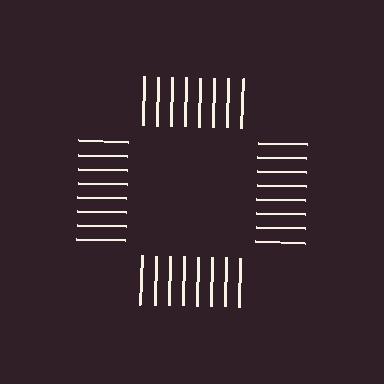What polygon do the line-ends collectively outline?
An illusory square — the line segments terminate on its edges but no continuous stroke is drawn.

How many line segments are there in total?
32 — 8 along each of the 4 edges.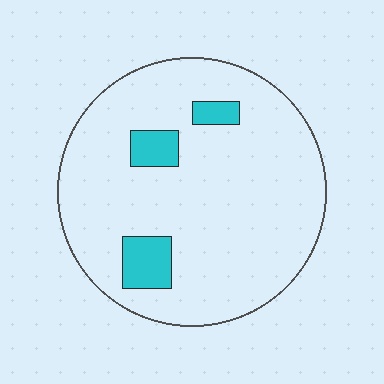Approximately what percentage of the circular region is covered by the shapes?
Approximately 10%.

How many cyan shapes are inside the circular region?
3.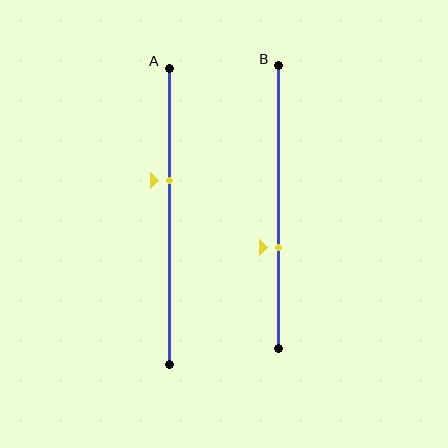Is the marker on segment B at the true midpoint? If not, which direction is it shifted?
No, the marker on segment B is shifted downward by about 14% of the segment length.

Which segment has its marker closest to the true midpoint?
Segment A has its marker closest to the true midpoint.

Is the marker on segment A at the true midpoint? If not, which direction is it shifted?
No, the marker on segment A is shifted upward by about 12% of the segment length.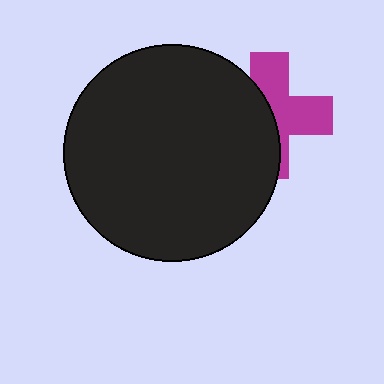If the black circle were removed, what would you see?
You would see the complete magenta cross.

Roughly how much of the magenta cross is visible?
About half of it is visible (roughly 51%).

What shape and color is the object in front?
The object in front is a black circle.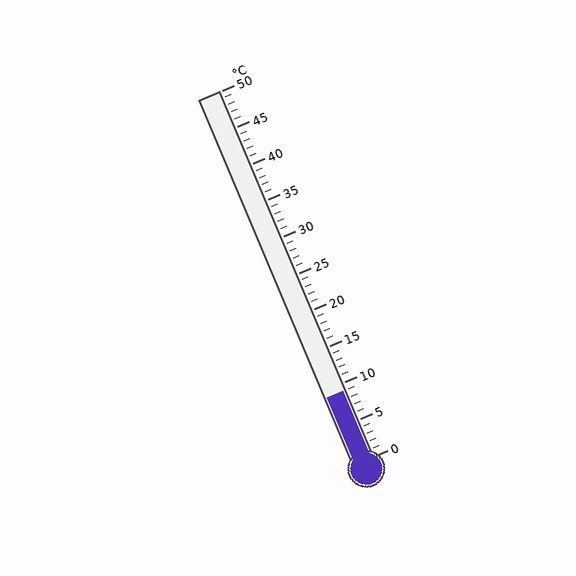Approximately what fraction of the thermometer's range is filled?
The thermometer is filled to approximately 20% of its range.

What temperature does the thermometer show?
The thermometer shows approximately 9°C.